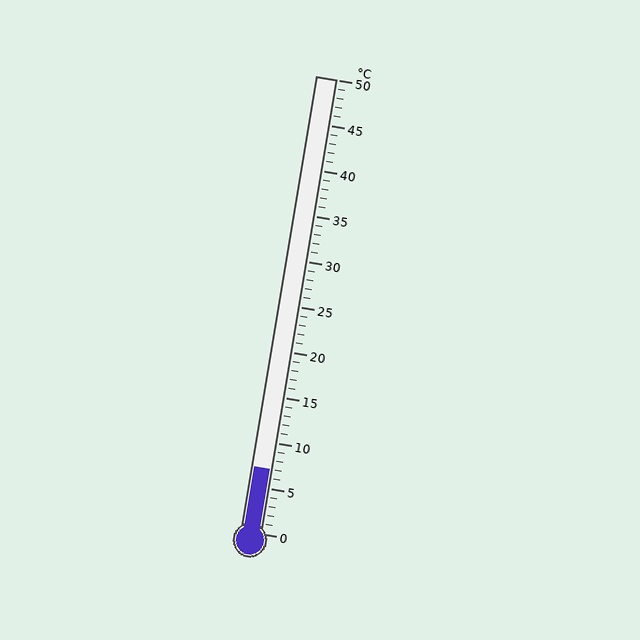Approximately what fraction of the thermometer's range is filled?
The thermometer is filled to approximately 15% of its range.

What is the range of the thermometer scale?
The thermometer scale ranges from 0°C to 50°C.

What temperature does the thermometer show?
The thermometer shows approximately 7°C.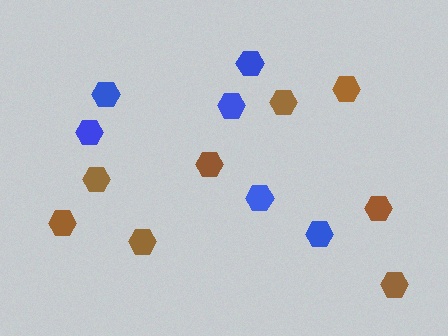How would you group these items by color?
There are 2 groups: one group of brown hexagons (8) and one group of blue hexagons (6).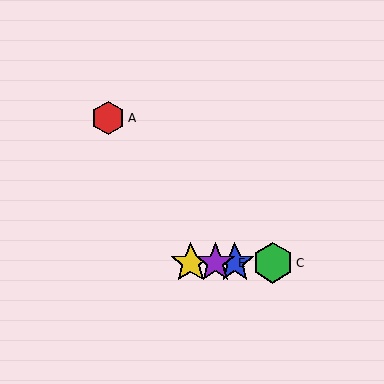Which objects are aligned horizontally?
Objects B, C, D, E are aligned horizontally.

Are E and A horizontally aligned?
No, E is at y≈263 and A is at y≈118.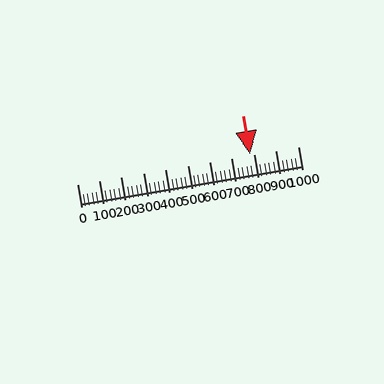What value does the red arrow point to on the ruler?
The red arrow points to approximately 786.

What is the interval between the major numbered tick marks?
The major tick marks are spaced 100 units apart.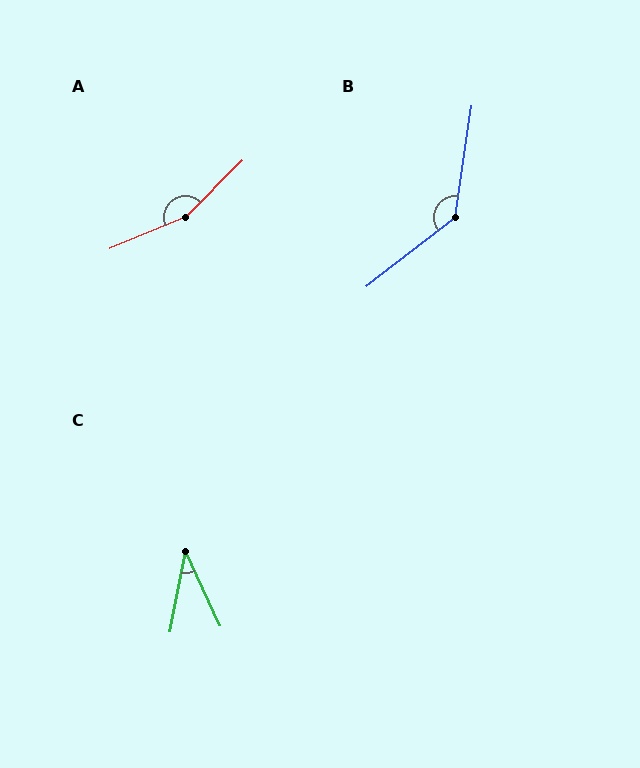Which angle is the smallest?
C, at approximately 36 degrees.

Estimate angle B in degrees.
Approximately 136 degrees.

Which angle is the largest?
A, at approximately 157 degrees.